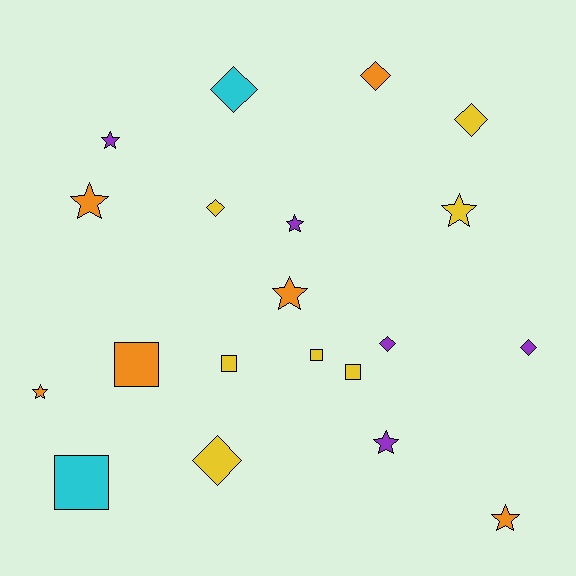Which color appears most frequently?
Yellow, with 7 objects.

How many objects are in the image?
There are 20 objects.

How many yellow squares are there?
There are 3 yellow squares.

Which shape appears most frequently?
Star, with 8 objects.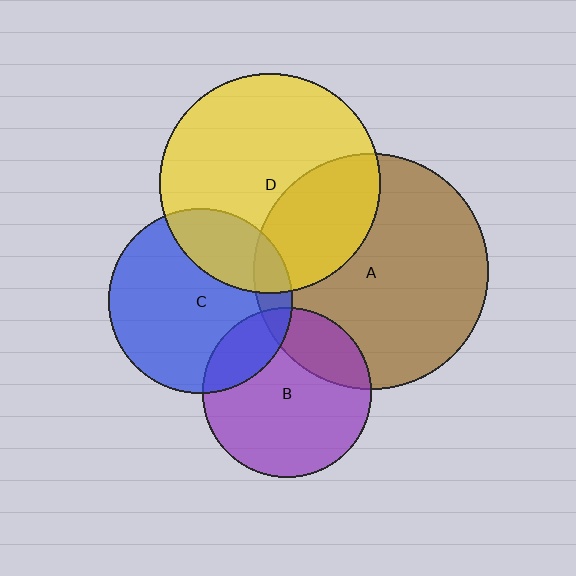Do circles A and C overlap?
Yes.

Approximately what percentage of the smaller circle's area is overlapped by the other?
Approximately 10%.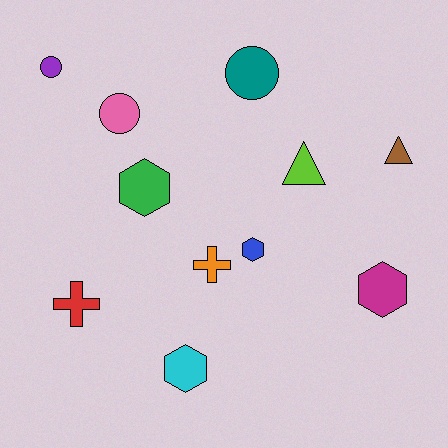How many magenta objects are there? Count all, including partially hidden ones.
There is 1 magenta object.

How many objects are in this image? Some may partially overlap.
There are 11 objects.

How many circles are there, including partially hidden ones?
There are 3 circles.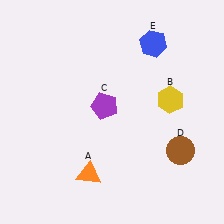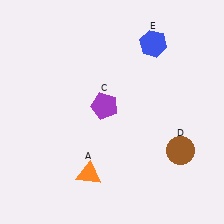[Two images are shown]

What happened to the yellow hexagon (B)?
The yellow hexagon (B) was removed in Image 2. It was in the top-right area of Image 1.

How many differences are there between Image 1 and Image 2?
There is 1 difference between the two images.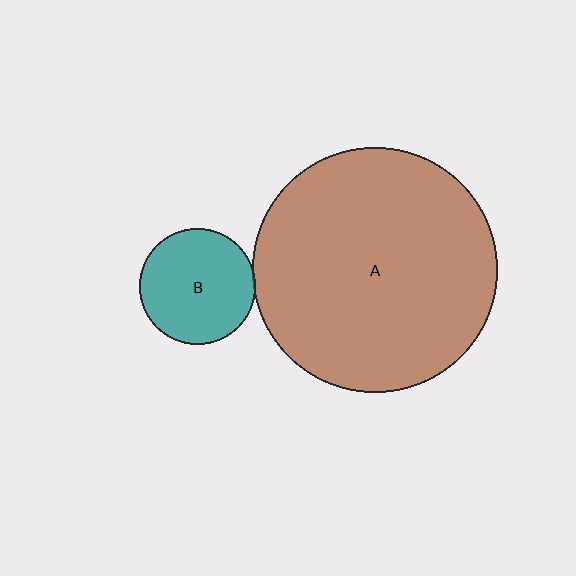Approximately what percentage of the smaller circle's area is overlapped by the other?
Approximately 5%.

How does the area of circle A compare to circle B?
Approximately 4.5 times.